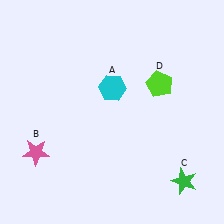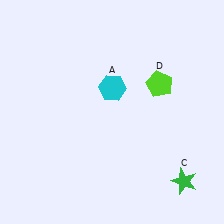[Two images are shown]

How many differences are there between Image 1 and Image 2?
There is 1 difference between the two images.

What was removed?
The pink star (B) was removed in Image 2.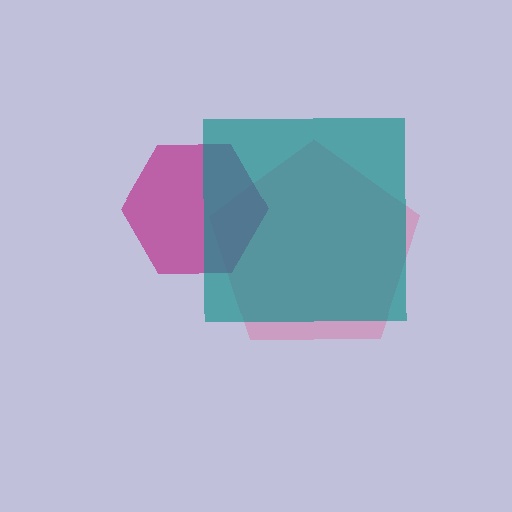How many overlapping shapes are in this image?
There are 3 overlapping shapes in the image.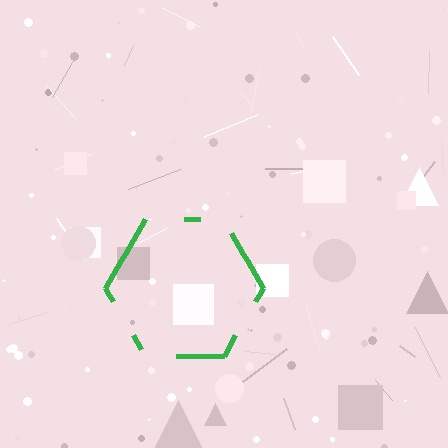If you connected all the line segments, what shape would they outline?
They would outline a hexagon.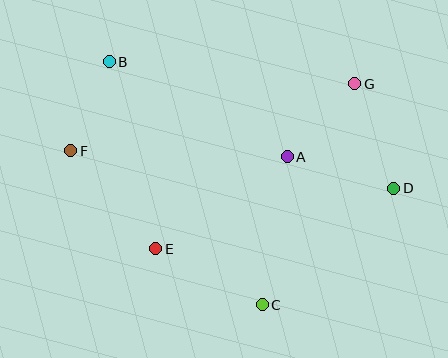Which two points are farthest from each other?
Points D and F are farthest from each other.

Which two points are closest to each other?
Points B and F are closest to each other.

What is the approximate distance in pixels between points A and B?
The distance between A and B is approximately 202 pixels.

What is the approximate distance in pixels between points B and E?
The distance between B and E is approximately 193 pixels.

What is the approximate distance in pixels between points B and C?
The distance between B and C is approximately 288 pixels.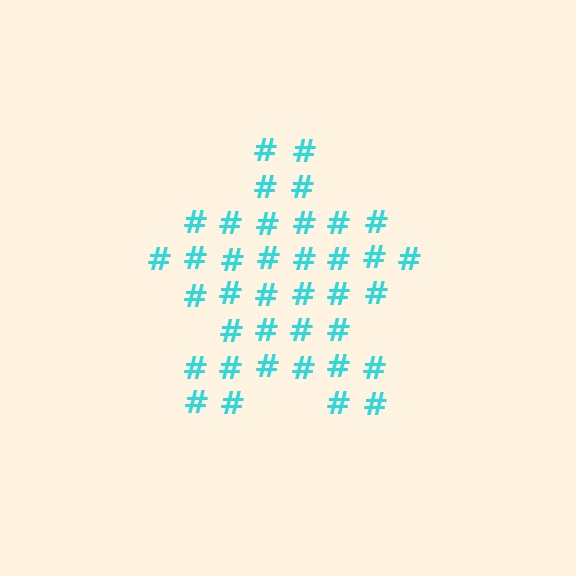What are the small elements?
The small elements are hash symbols.